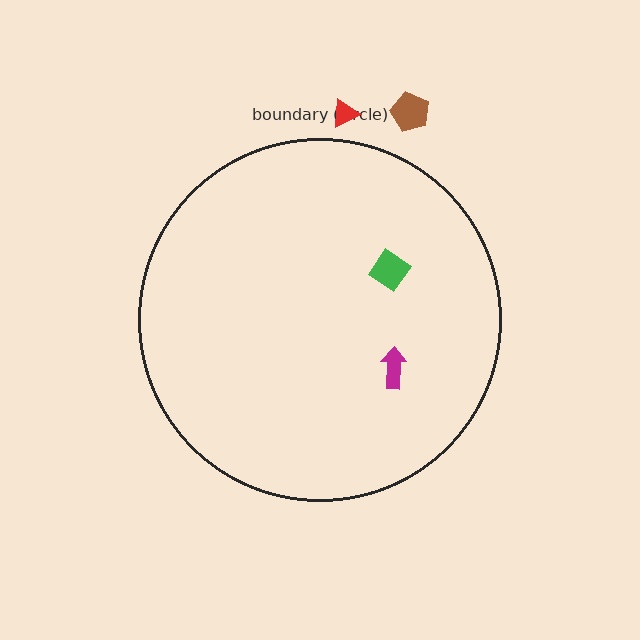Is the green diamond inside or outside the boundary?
Inside.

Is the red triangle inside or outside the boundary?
Outside.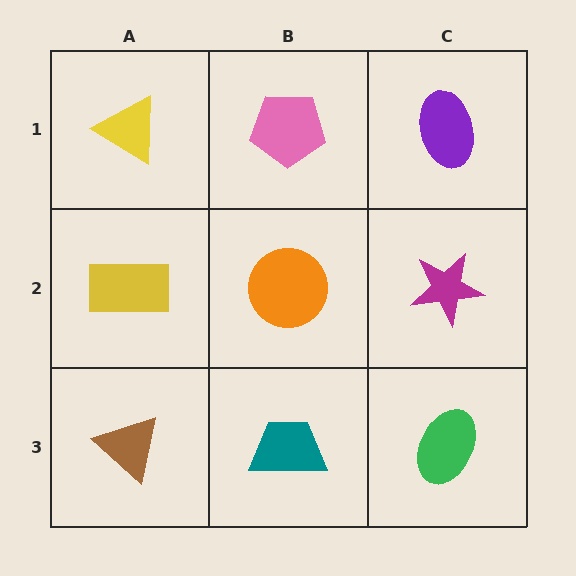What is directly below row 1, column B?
An orange circle.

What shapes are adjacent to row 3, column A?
A yellow rectangle (row 2, column A), a teal trapezoid (row 3, column B).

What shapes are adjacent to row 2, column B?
A pink pentagon (row 1, column B), a teal trapezoid (row 3, column B), a yellow rectangle (row 2, column A), a magenta star (row 2, column C).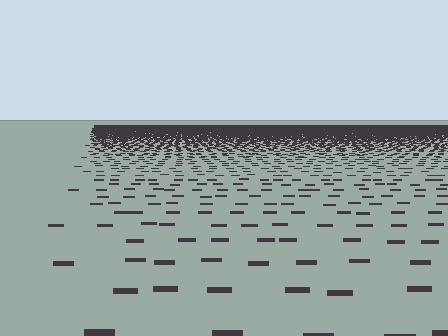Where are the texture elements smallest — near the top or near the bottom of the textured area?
Near the top.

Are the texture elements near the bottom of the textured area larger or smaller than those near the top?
Larger. Near the bottom, elements are closer to the viewer and appear at a bigger on-screen size.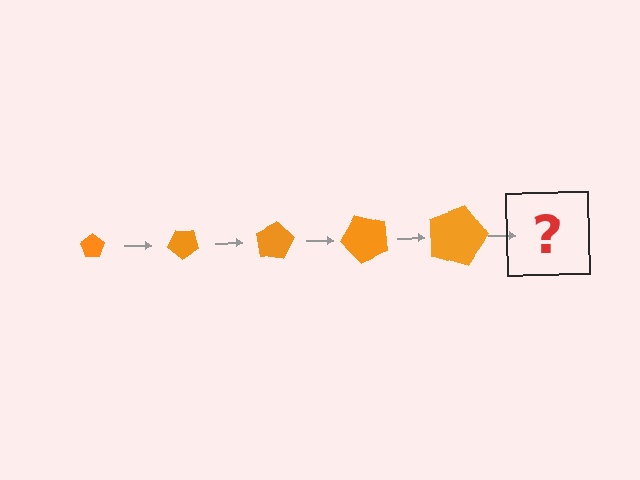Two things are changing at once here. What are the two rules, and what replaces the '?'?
The two rules are that the pentagon grows larger each step and it rotates 40 degrees each step. The '?' should be a pentagon, larger than the previous one and rotated 200 degrees from the start.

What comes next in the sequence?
The next element should be a pentagon, larger than the previous one and rotated 200 degrees from the start.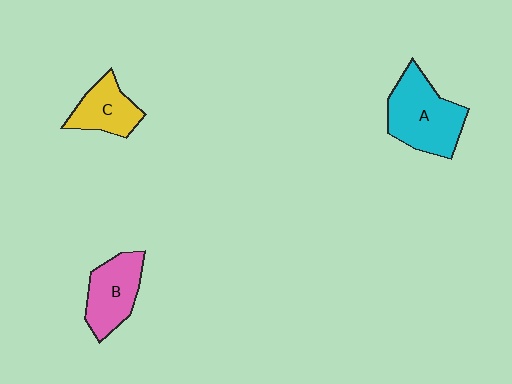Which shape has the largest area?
Shape A (cyan).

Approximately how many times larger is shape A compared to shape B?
Approximately 1.3 times.